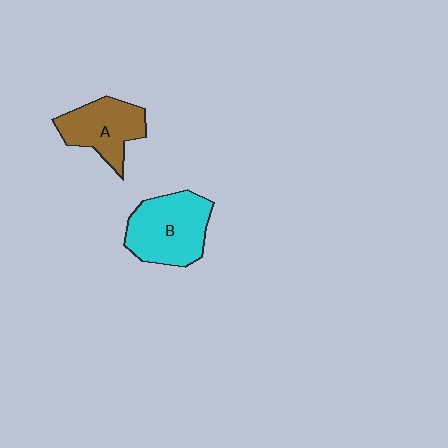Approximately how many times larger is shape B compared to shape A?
Approximately 1.3 times.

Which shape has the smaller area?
Shape A (brown).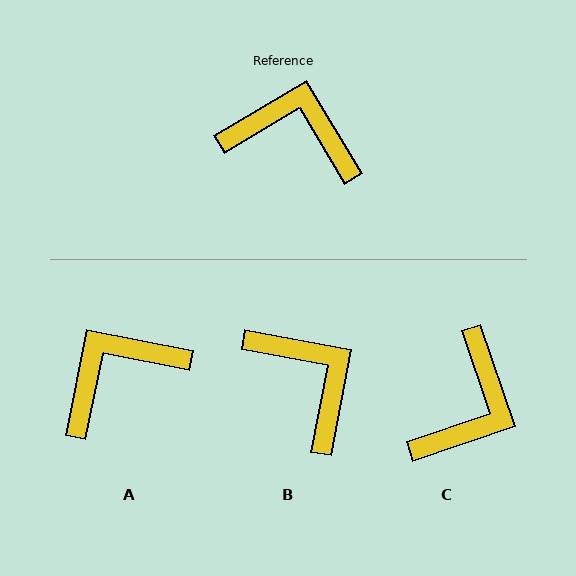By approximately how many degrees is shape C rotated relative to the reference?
Approximately 102 degrees clockwise.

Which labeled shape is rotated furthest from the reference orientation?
C, about 102 degrees away.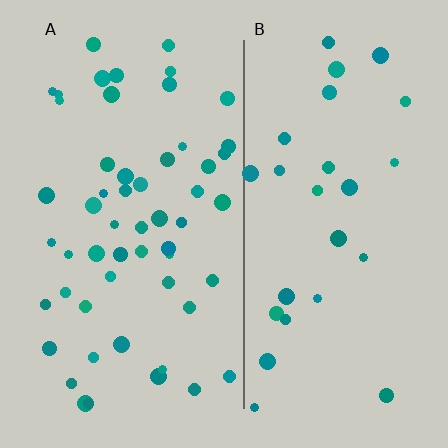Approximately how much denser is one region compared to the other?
Approximately 2.0× — region A over region B.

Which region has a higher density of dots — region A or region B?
A (the left).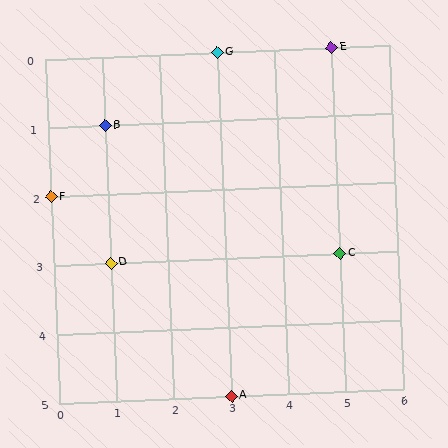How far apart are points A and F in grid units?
Points A and F are 3 columns and 3 rows apart (about 4.2 grid units diagonally).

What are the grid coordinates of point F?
Point F is at grid coordinates (0, 2).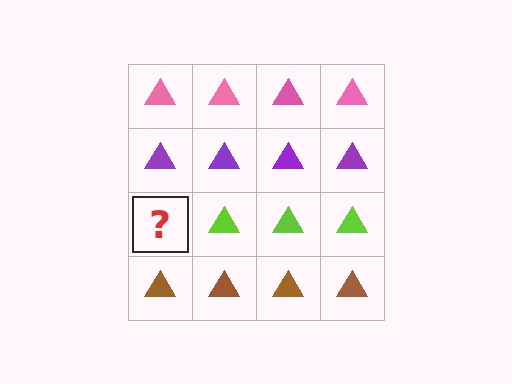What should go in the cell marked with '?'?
The missing cell should contain a lime triangle.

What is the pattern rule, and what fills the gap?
The rule is that each row has a consistent color. The gap should be filled with a lime triangle.